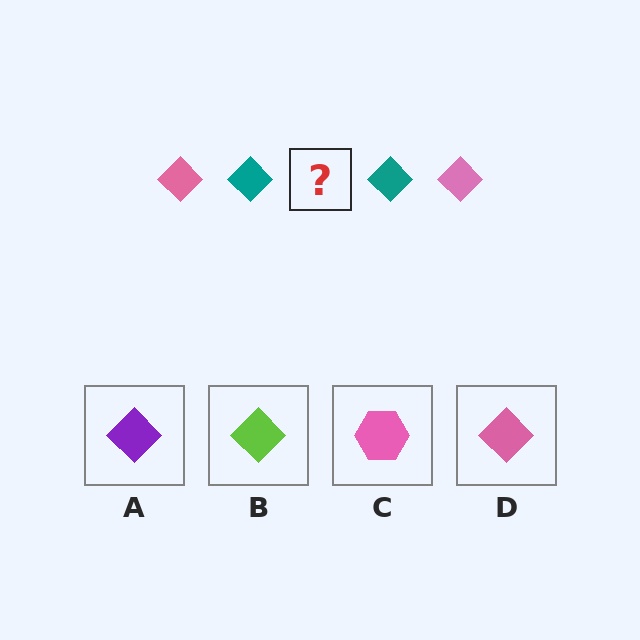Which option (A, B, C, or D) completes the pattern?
D.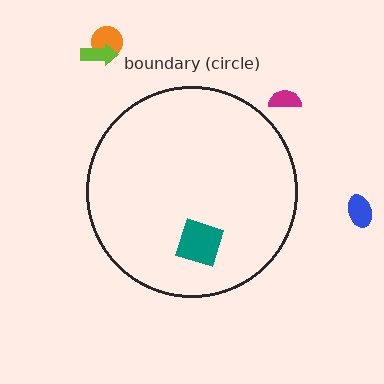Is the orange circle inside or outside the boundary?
Outside.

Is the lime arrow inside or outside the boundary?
Outside.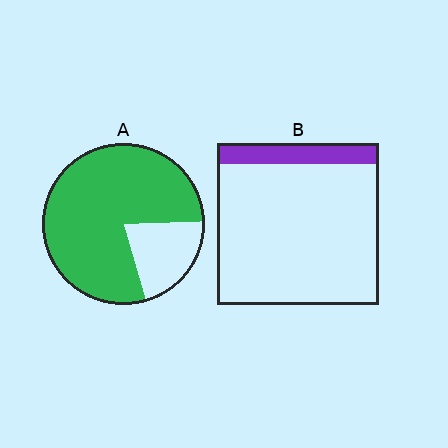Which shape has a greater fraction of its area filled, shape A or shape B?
Shape A.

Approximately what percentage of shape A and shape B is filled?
A is approximately 80% and B is approximately 15%.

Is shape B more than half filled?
No.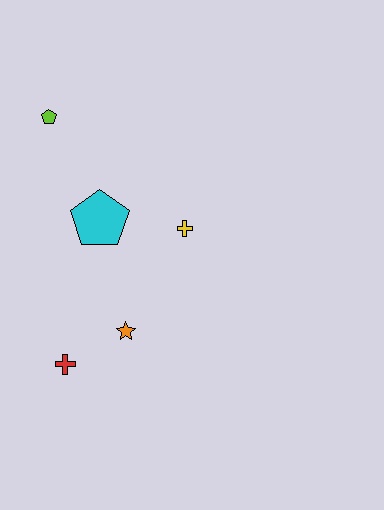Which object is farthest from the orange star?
The lime pentagon is farthest from the orange star.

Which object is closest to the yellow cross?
The cyan pentagon is closest to the yellow cross.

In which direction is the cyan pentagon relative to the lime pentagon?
The cyan pentagon is below the lime pentagon.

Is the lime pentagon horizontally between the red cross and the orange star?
No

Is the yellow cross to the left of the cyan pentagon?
No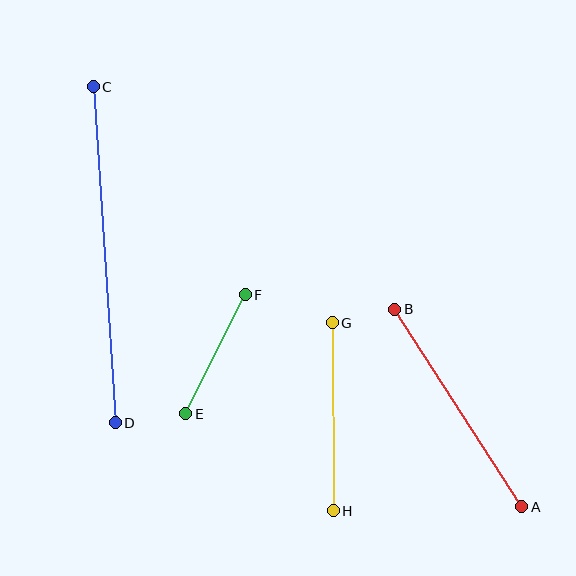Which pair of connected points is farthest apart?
Points C and D are farthest apart.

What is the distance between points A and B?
The distance is approximately 235 pixels.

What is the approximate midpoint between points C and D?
The midpoint is at approximately (104, 255) pixels.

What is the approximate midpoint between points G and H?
The midpoint is at approximately (333, 417) pixels.